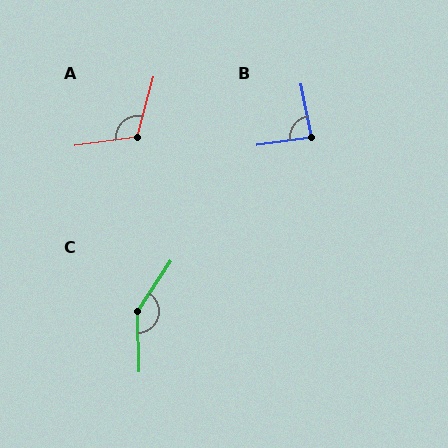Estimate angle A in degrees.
Approximately 113 degrees.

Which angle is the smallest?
B, at approximately 87 degrees.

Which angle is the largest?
C, at approximately 144 degrees.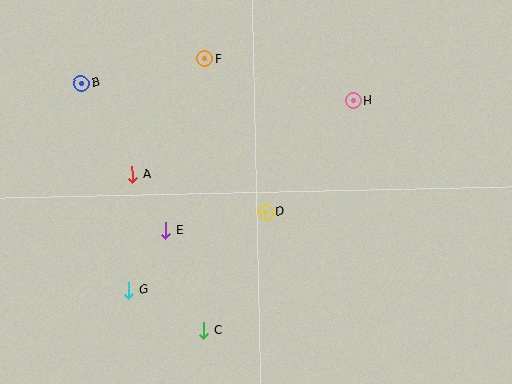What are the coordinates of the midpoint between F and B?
The midpoint between F and B is at (143, 71).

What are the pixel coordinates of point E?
Point E is at (165, 230).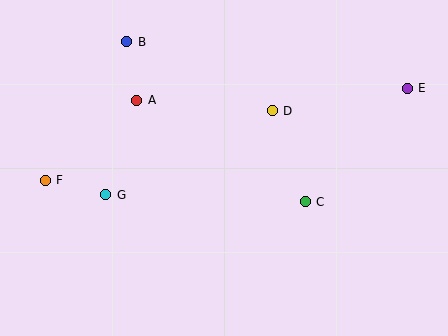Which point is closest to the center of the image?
Point D at (272, 111) is closest to the center.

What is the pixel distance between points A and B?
The distance between A and B is 59 pixels.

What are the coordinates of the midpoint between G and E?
The midpoint between G and E is at (257, 141).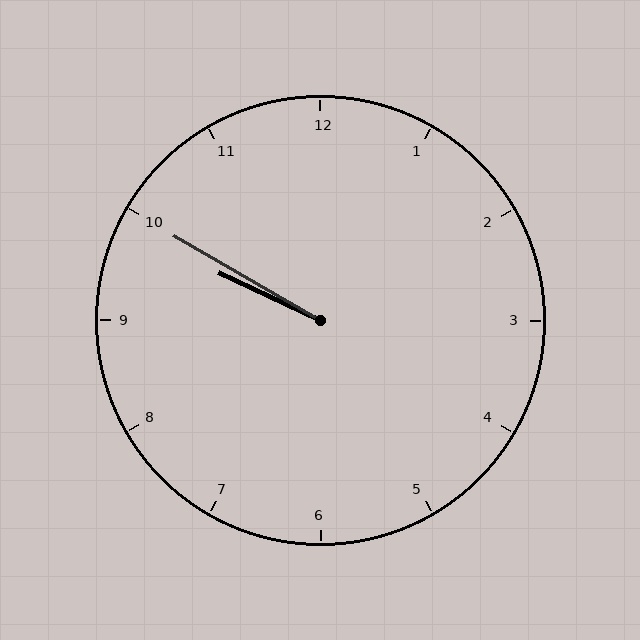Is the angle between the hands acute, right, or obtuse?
It is acute.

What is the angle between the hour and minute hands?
Approximately 5 degrees.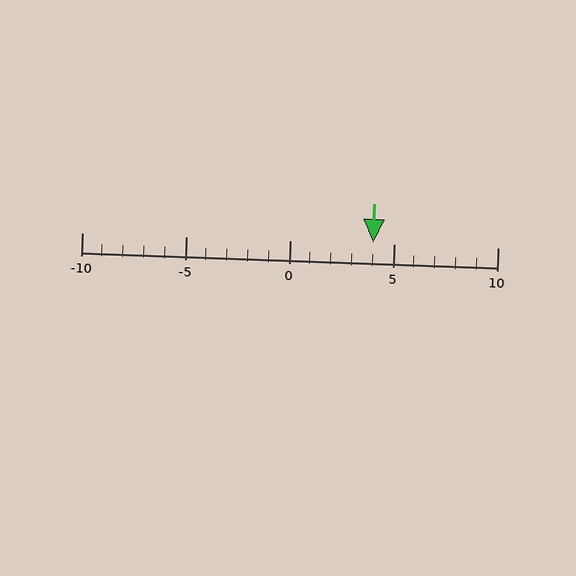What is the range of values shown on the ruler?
The ruler shows values from -10 to 10.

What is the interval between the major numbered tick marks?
The major tick marks are spaced 5 units apart.